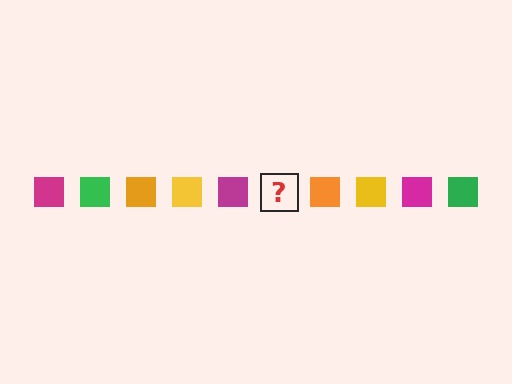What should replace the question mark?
The question mark should be replaced with a green square.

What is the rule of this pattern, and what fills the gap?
The rule is that the pattern cycles through magenta, green, orange, yellow squares. The gap should be filled with a green square.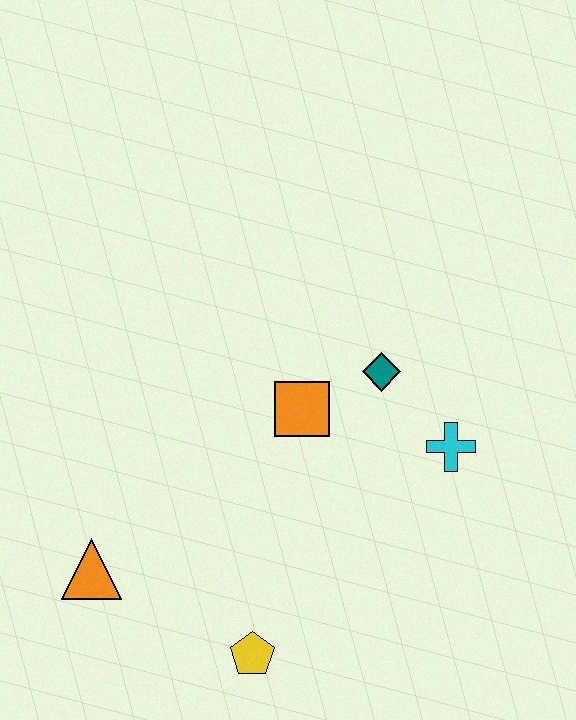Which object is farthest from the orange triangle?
The cyan cross is farthest from the orange triangle.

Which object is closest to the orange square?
The teal diamond is closest to the orange square.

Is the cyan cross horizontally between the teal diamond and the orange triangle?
No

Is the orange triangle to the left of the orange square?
Yes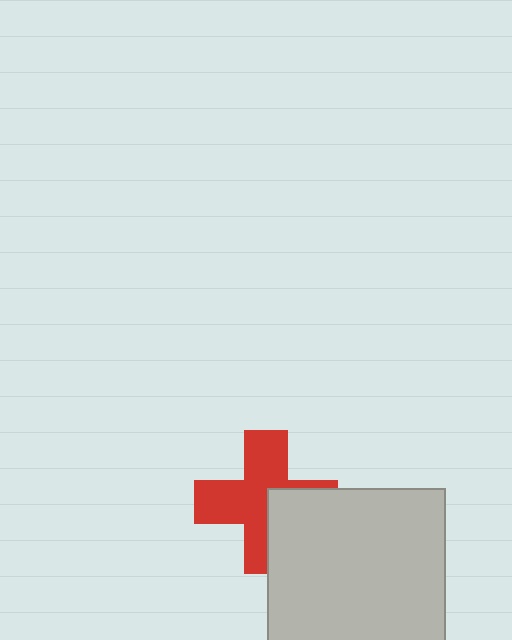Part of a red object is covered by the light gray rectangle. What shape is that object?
It is a cross.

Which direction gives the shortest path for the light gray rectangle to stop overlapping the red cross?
Moving toward the lower-right gives the shortest separation.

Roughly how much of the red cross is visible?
Most of it is visible (roughly 67%).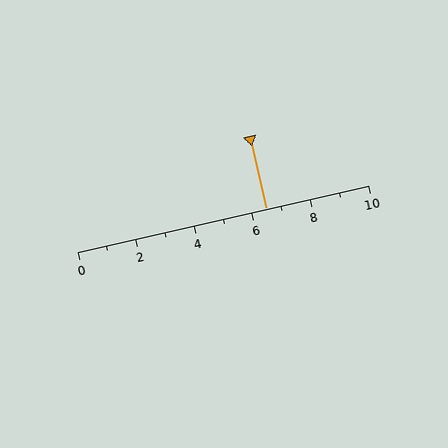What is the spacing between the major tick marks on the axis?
The major ticks are spaced 2 apart.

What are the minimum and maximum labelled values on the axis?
The axis runs from 0 to 10.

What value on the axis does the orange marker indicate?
The marker indicates approximately 6.5.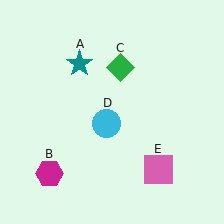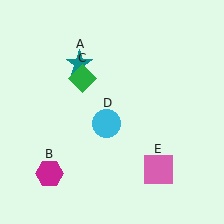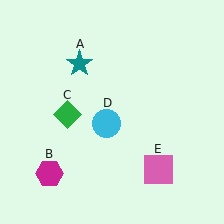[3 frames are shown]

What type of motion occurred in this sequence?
The green diamond (object C) rotated counterclockwise around the center of the scene.